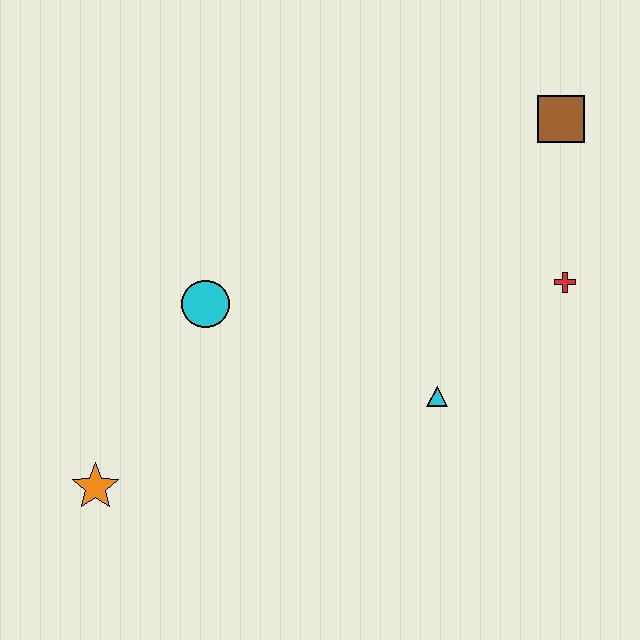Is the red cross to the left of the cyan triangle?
No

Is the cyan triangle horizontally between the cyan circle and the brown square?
Yes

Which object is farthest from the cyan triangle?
The orange star is farthest from the cyan triangle.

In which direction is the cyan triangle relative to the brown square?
The cyan triangle is below the brown square.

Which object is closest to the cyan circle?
The orange star is closest to the cyan circle.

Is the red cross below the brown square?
Yes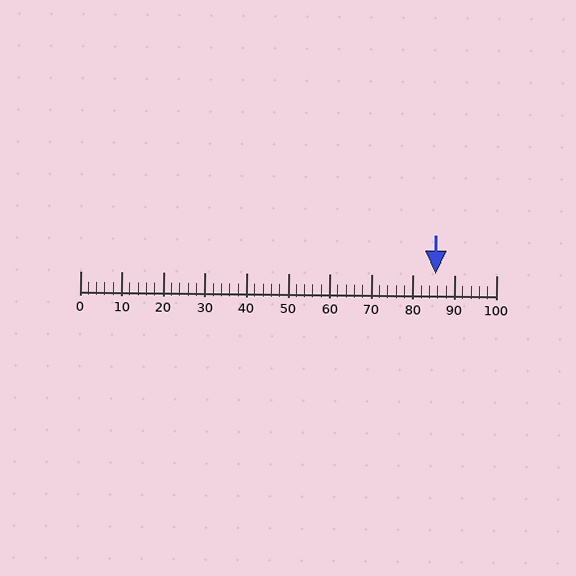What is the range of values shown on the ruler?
The ruler shows values from 0 to 100.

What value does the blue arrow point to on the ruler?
The blue arrow points to approximately 86.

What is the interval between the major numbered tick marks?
The major tick marks are spaced 10 units apart.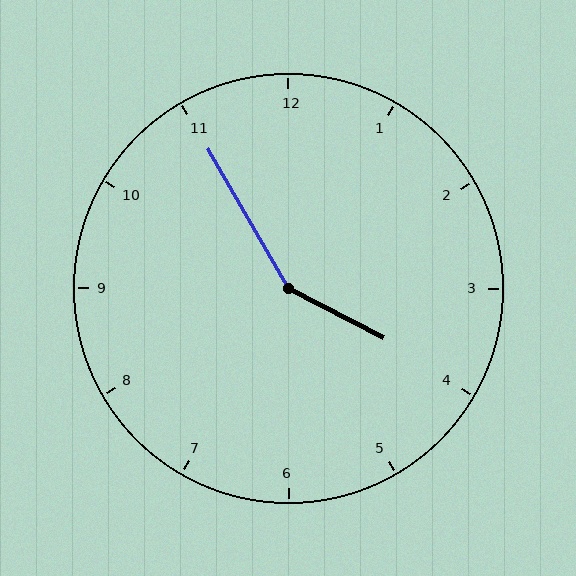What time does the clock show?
3:55.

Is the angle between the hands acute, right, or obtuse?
It is obtuse.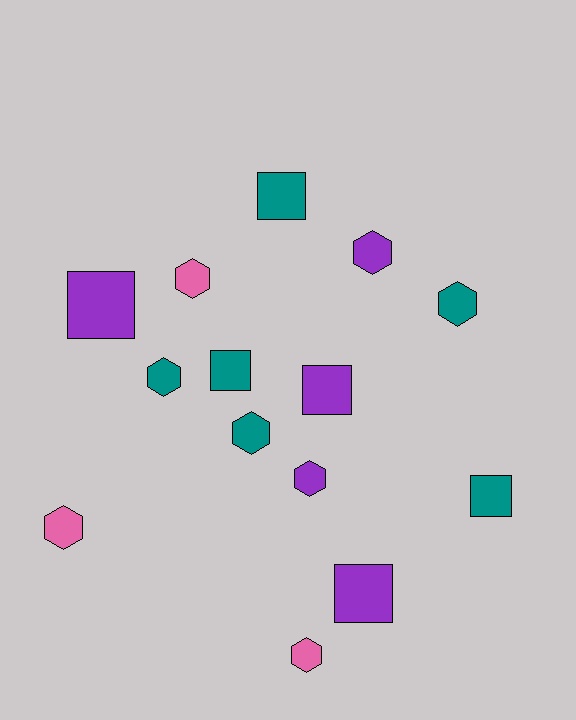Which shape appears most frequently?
Hexagon, with 8 objects.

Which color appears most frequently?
Teal, with 6 objects.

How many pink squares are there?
There are no pink squares.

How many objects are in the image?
There are 14 objects.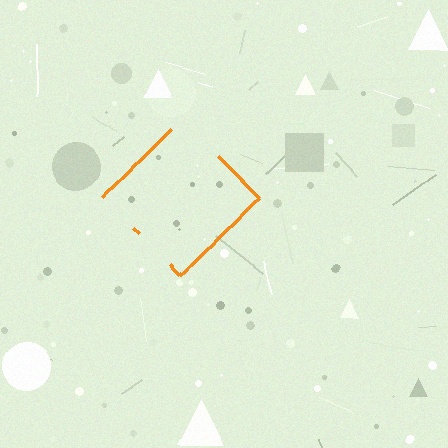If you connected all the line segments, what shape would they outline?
They would outline a diamond.